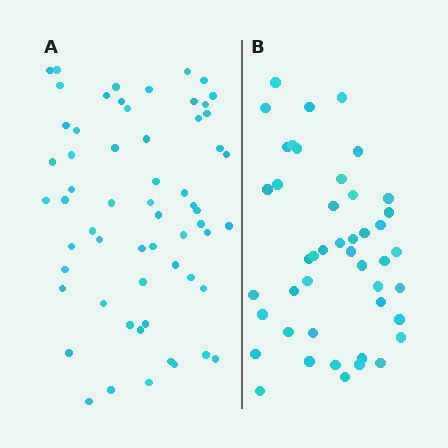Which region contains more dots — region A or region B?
Region A (the left region) has more dots.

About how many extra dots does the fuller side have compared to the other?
Region A has approximately 15 more dots than region B.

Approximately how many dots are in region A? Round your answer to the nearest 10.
About 60 dots.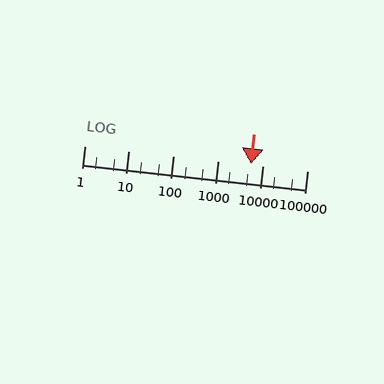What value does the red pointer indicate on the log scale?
The pointer indicates approximately 5500.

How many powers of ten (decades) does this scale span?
The scale spans 5 decades, from 1 to 100000.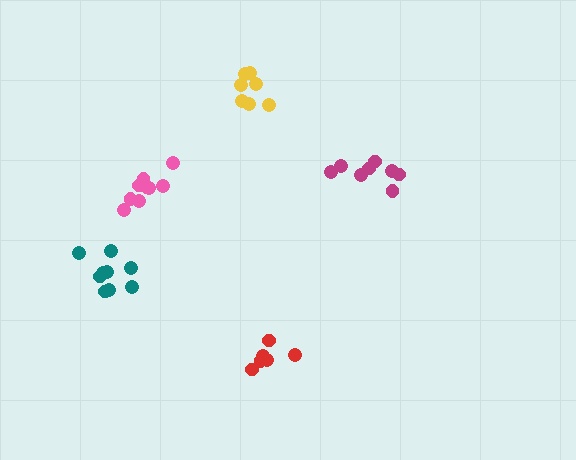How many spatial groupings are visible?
There are 5 spatial groupings.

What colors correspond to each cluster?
The clusters are colored: teal, yellow, pink, magenta, red.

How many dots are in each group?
Group 1: 9 dots, Group 2: 7 dots, Group 3: 9 dots, Group 4: 8 dots, Group 5: 6 dots (39 total).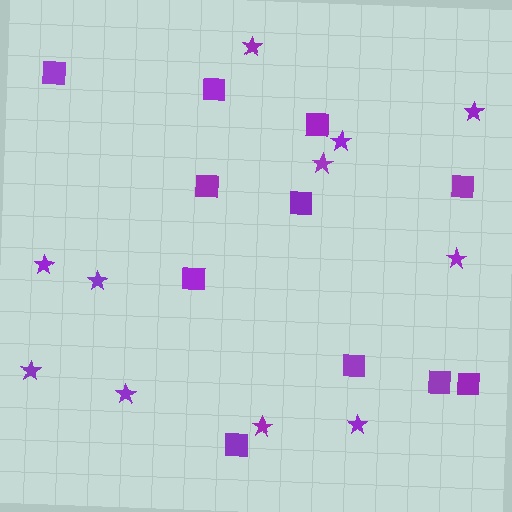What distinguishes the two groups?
There are 2 groups: one group of stars (11) and one group of squares (11).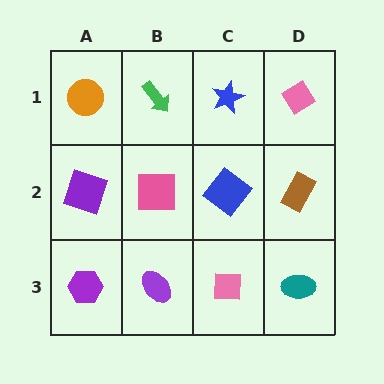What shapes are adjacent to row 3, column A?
A purple square (row 2, column A), a purple ellipse (row 3, column B).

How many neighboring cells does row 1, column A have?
2.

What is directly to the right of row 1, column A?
A green arrow.